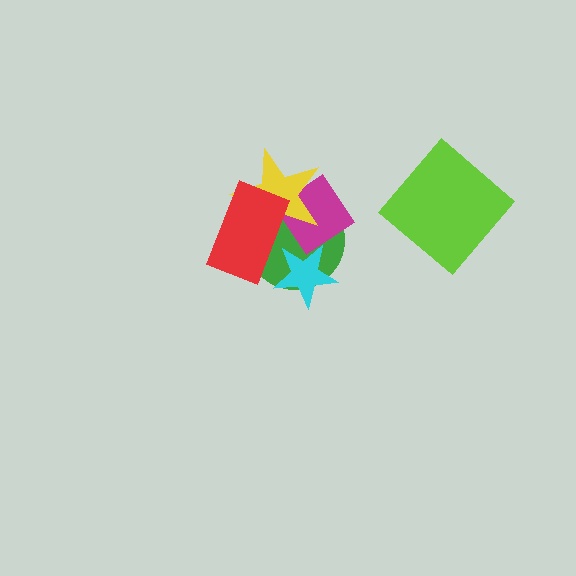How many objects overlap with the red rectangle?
4 objects overlap with the red rectangle.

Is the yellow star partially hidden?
Yes, it is partially covered by another shape.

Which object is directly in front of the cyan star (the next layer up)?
The magenta diamond is directly in front of the cyan star.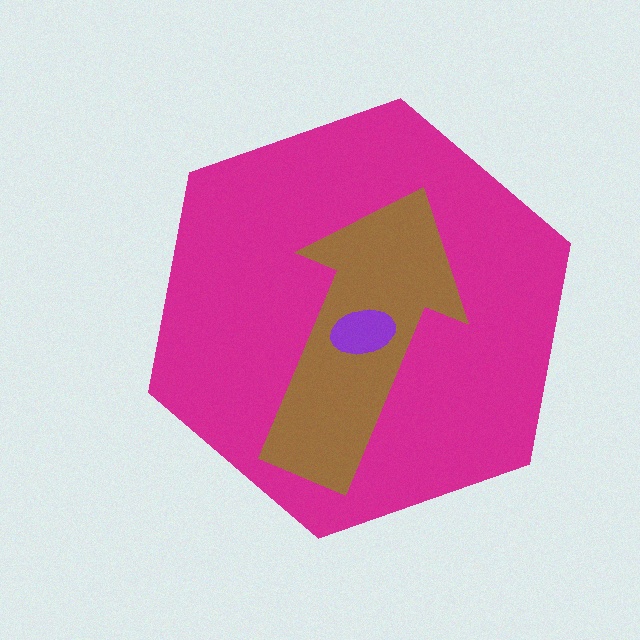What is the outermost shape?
The magenta hexagon.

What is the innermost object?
The purple ellipse.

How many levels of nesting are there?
3.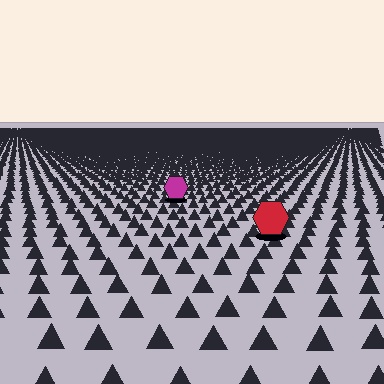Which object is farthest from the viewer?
The magenta hexagon is farthest from the viewer. It appears smaller and the ground texture around it is denser.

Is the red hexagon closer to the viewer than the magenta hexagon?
Yes. The red hexagon is closer — you can tell from the texture gradient: the ground texture is coarser near it.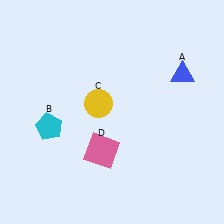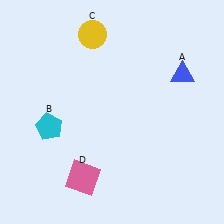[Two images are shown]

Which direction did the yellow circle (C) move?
The yellow circle (C) moved up.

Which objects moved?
The objects that moved are: the yellow circle (C), the pink square (D).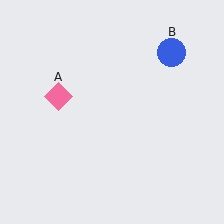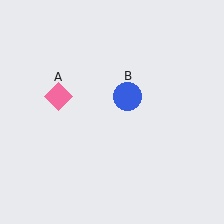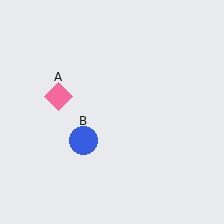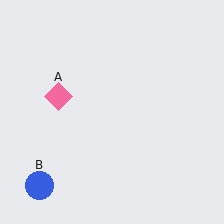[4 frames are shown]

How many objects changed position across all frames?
1 object changed position: blue circle (object B).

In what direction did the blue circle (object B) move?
The blue circle (object B) moved down and to the left.